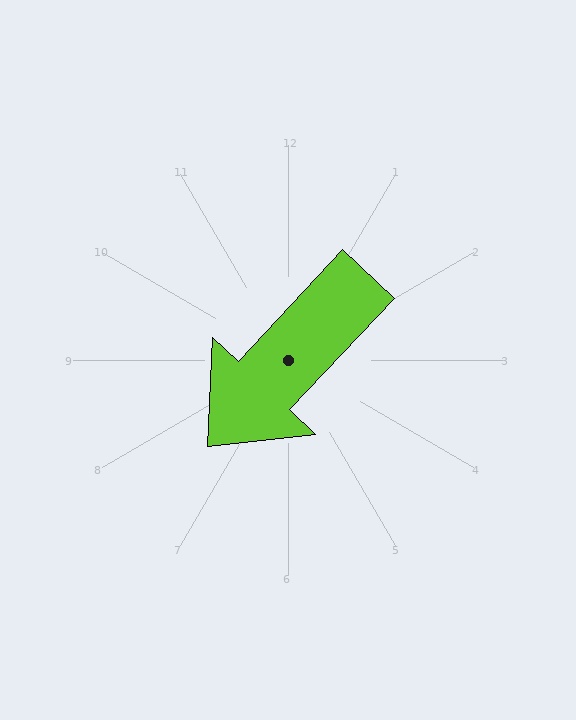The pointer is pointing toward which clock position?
Roughly 7 o'clock.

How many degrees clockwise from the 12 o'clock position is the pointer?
Approximately 223 degrees.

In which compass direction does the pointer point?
Southwest.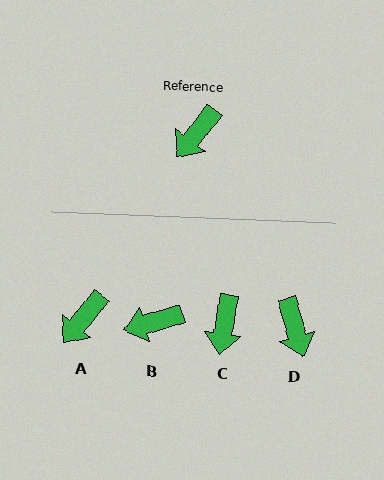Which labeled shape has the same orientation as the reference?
A.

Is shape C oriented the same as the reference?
No, it is off by about 30 degrees.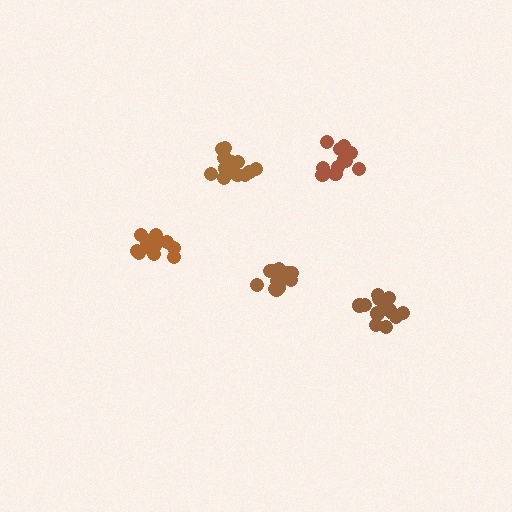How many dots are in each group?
Group 1: 14 dots, Group 2: 12 dots, Group 3: 15 dots, Group 4: 12 dots, Group 5: 13 dots (66 total).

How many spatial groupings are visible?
There are 5 spatial groupings.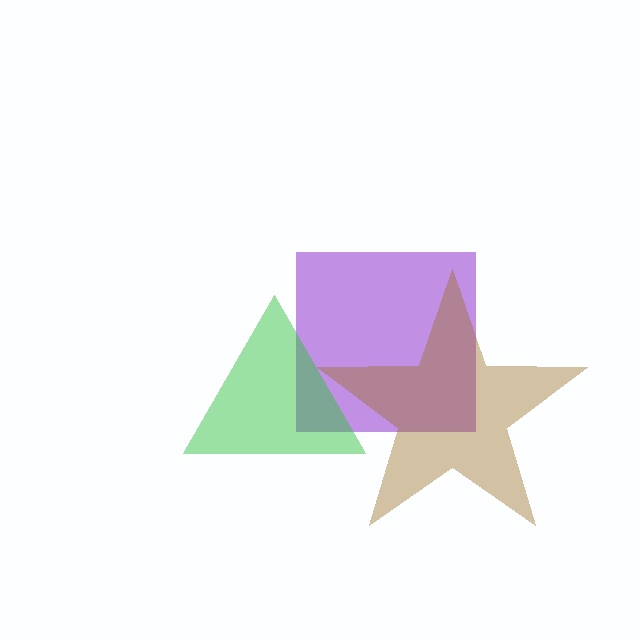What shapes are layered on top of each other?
The layered shapes are: a purple square, a green triangle, a brown star.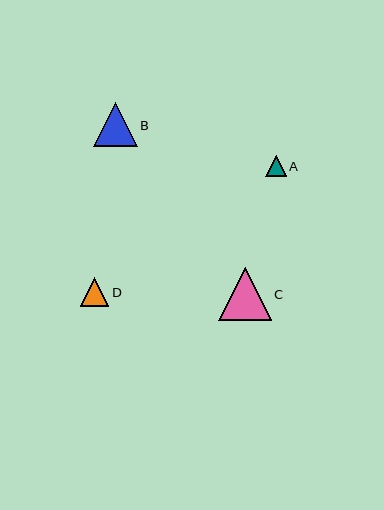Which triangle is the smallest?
Triangle A is the smallest with a size of approximately 21 pixels.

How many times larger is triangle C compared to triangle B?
Triangle C is approximately 1.2 times the size of triangle B.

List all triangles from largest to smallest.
From largest to smallest: C, B, D, A.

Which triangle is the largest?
Triangle C is the largest with a size of approximately 52 pixels.